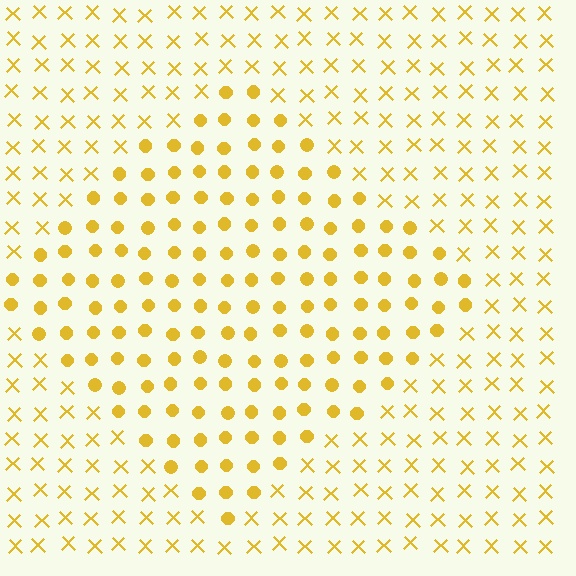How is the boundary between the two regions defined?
The boundary is defined by a change in element shape: circles inside vs. X marks outside. All elements share the same color and spacing.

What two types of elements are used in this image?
The image uses circles inside the diamond region and X marks outside it.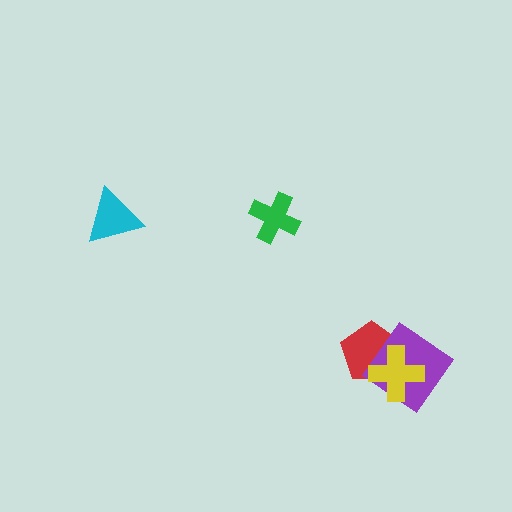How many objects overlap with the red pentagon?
2 objects overlap with the red pentagon.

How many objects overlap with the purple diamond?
2 objects overlap with the purple diamond.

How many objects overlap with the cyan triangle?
0 objects overlap with the cyan triangle.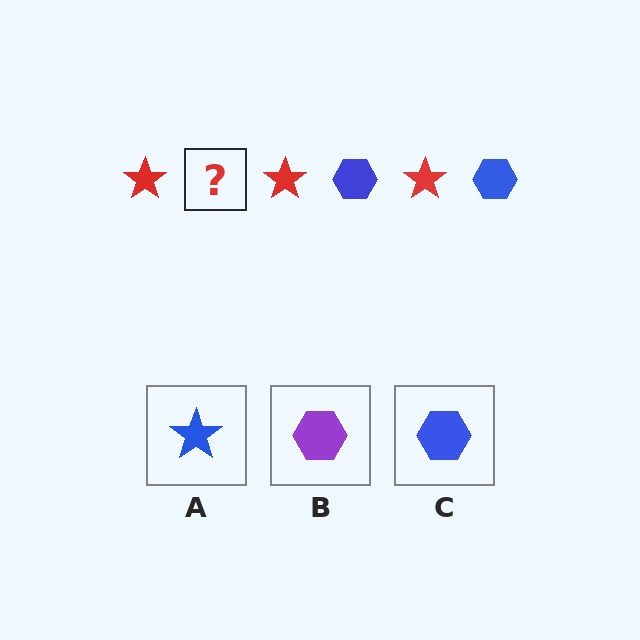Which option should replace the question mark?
Option C.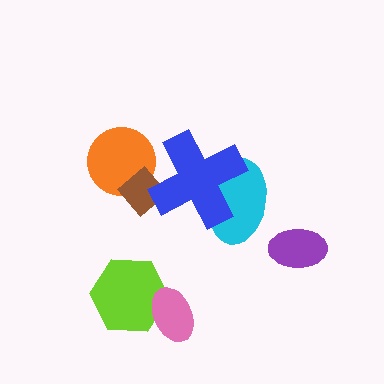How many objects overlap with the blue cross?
2 objects overlap with the blue cross.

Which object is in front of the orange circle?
The brown diamond is in front of the orange circle.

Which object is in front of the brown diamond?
The blue cross is in front of the brown diamond.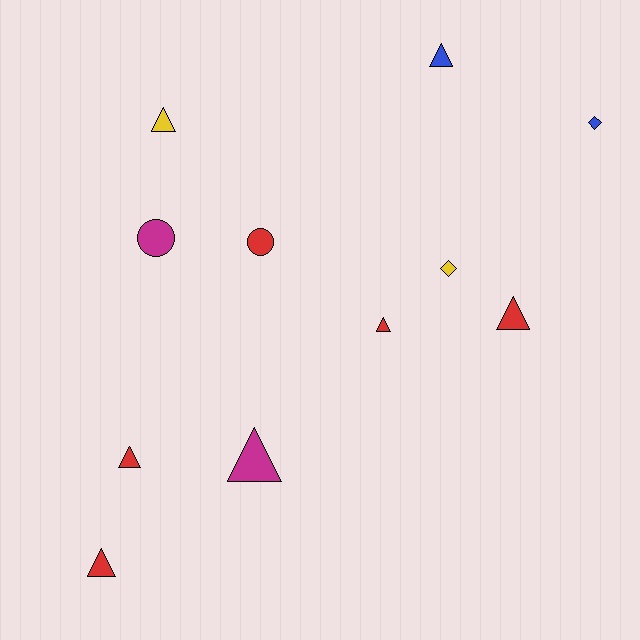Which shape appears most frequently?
Triangle, with 7 objects.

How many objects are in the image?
There are 11 objects.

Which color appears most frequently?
Red, with 5 objects.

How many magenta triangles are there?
There is 1 magenta triangle.